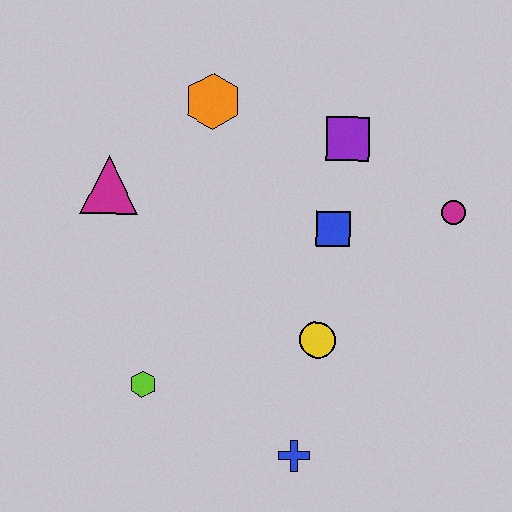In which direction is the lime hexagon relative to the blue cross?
The lime hexagon is to the left of the blue cross.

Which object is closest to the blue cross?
The yellow circle is closest to the blue cross.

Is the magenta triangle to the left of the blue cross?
Yes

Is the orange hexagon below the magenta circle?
No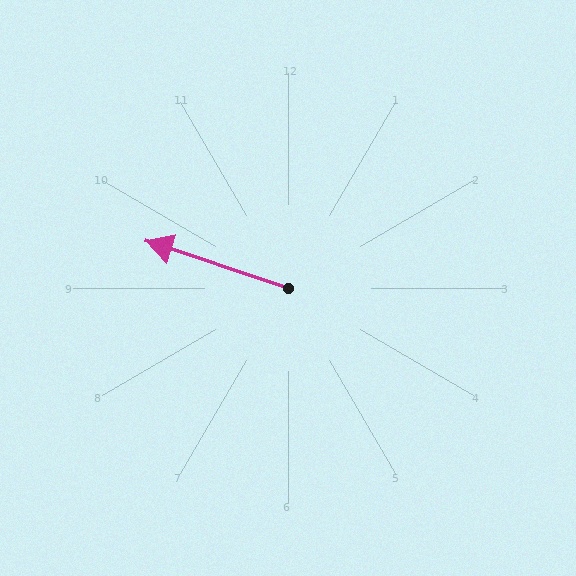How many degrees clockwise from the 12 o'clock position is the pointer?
Approximately 288 degrees.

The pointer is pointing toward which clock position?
Roughly 10 o'clock.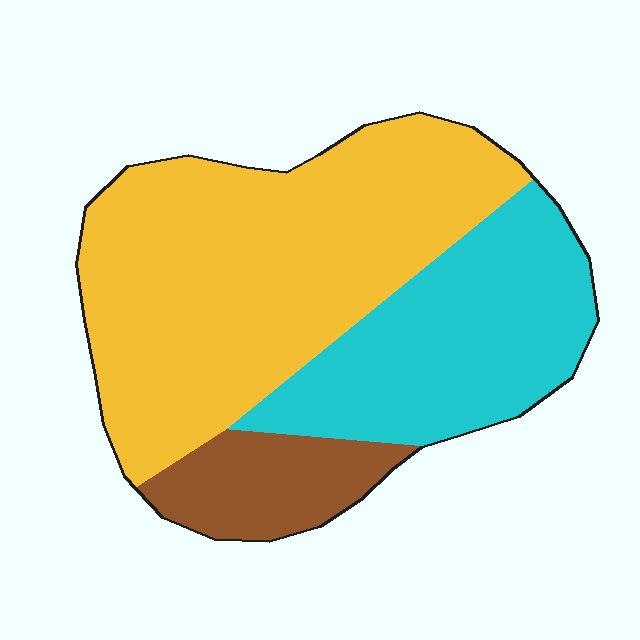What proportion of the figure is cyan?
Cyan covers 31% of the figure.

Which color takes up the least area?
Brown, at roughly 15%.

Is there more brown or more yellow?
Yellow.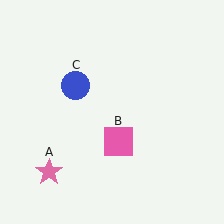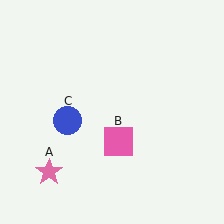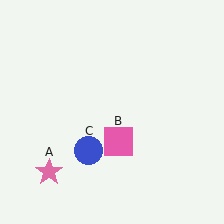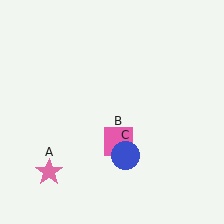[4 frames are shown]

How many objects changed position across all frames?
1 object changed position: blue circle (object C).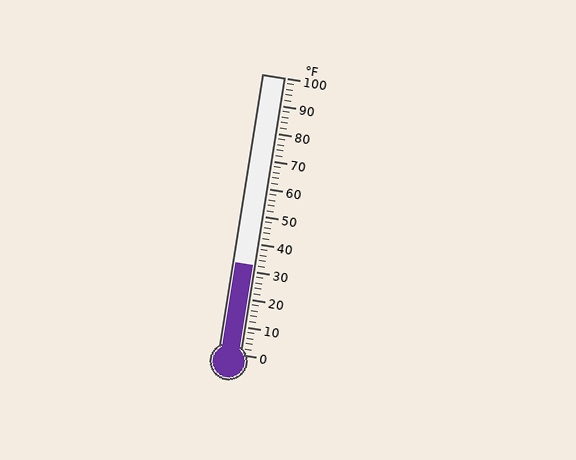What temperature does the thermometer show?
The thermometer shows approximately 32°F.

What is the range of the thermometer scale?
The thermometer scale ranges from 0°F to 100°F.